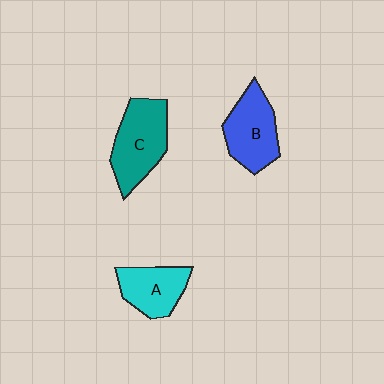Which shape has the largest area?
Shape C (teal).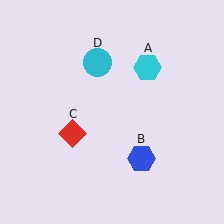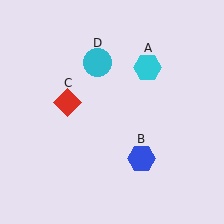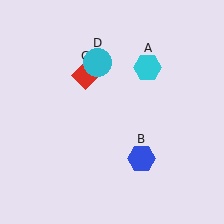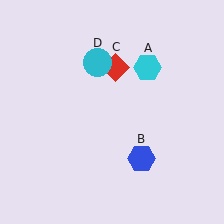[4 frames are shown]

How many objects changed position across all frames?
1 object changed position: red diamond (object C).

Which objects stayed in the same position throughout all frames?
Cyan hexagon (object A) and blue hexagon (object B) and cyan circle (object D) remained stationary.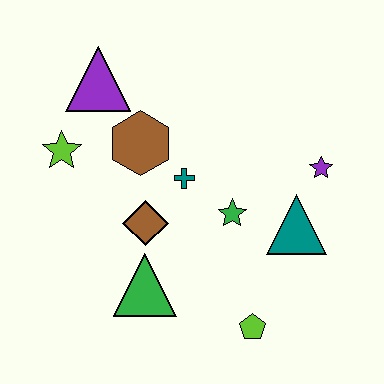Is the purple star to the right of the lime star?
Yes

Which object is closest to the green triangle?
The brown diamond is closest to the green triangle.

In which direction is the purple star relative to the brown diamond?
The purple star is to the right of the brown diamond.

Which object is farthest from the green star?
The purple triangle is farthest from the green star.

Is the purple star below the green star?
No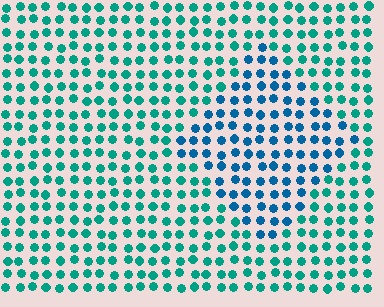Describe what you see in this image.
The image is filled with small teal elements in a uniform arrangement. A diamond-shaped region is visible where the elements are tinted to a slightly different hue, forming a subtle color boundary.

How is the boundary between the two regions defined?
The boundary is defined purely by a slight shift in hue (about 33 degrees). Spacing, size, and orientation are identical on both sides.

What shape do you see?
I see a diamond.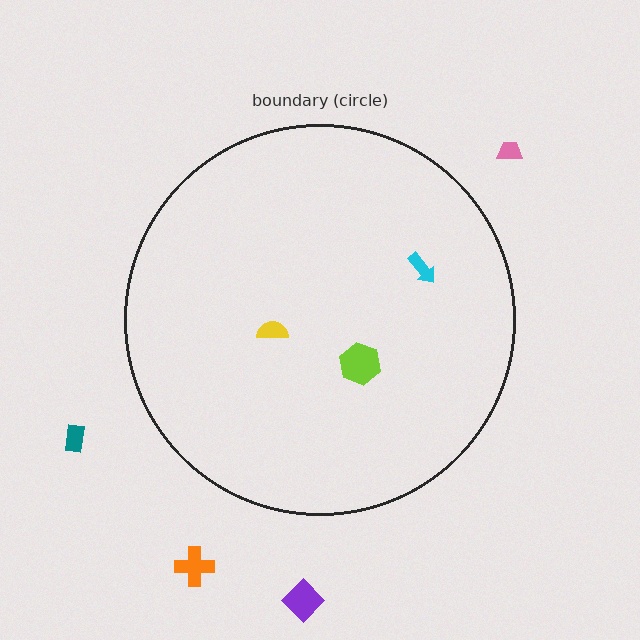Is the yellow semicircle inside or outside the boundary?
Inside.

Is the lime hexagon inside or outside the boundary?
Inside.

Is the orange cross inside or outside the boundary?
Outside.